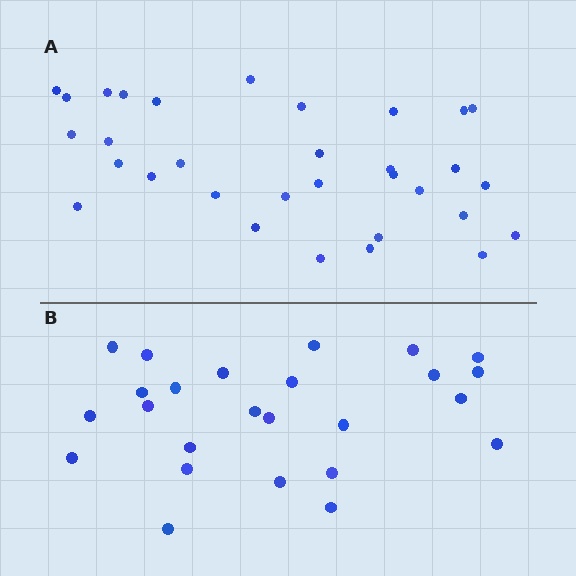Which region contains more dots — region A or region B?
Region A (the top region) has more dots.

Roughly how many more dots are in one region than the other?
Region A has roughly 8 or so more dots than region B.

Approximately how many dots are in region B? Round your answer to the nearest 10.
About 20 dots. (The exact count is 25, which rounds to 20.)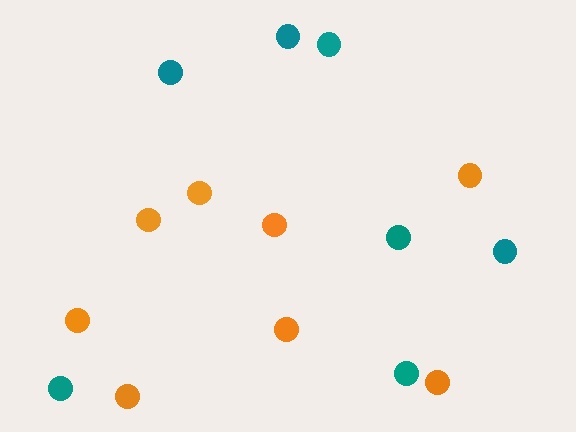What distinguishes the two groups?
There are 2 groups: one group of orange circles (8) and one group of teal circles (7).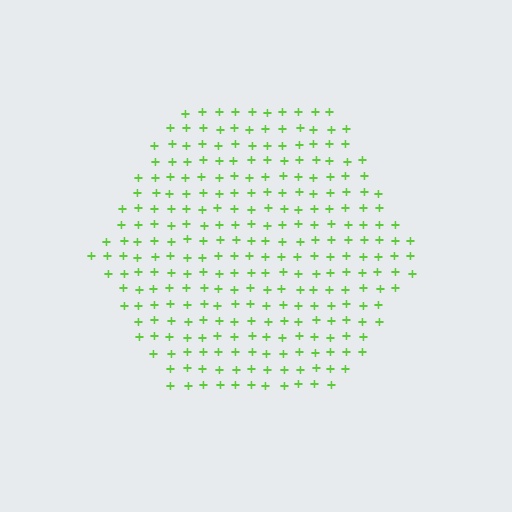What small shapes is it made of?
It is made of small plus signs.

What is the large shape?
The large shape is a hexagon.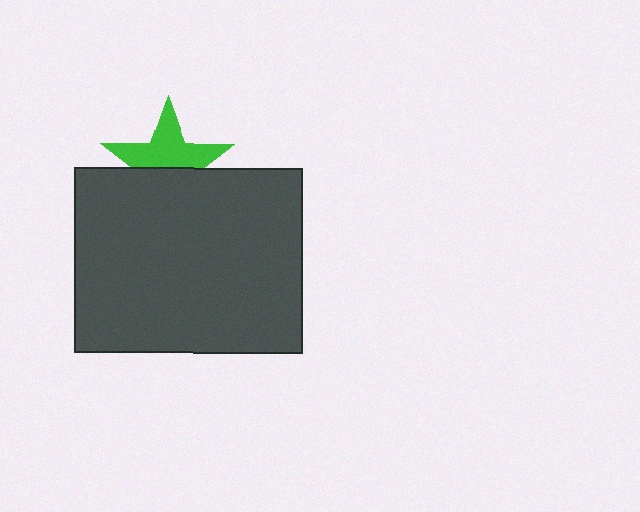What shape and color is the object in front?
The object in front is a dark gray rectangle.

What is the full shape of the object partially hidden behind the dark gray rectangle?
The partially hidden object is a green star.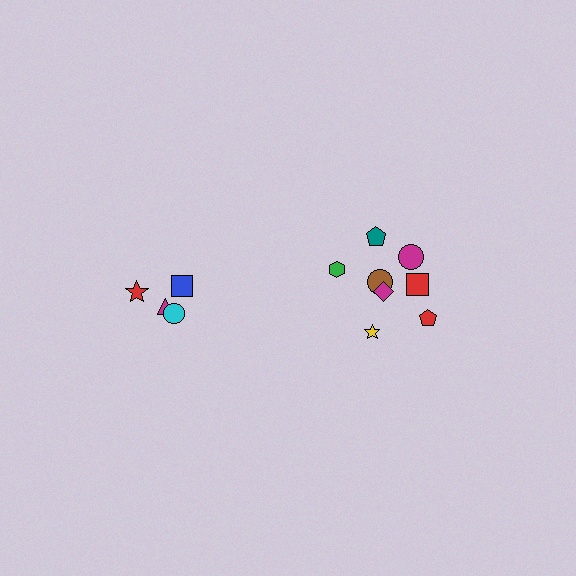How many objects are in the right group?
There are 8 objects.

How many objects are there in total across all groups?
There are 12 objects.